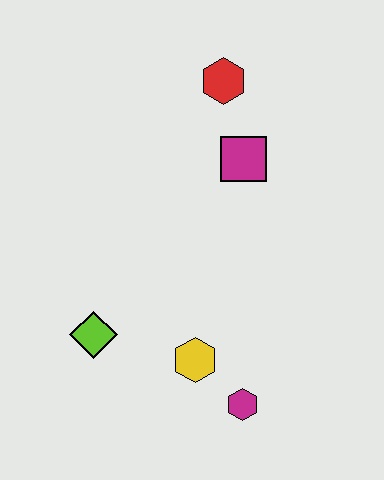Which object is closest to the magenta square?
The red hexagon is closest to the magenta square.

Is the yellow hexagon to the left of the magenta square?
Yes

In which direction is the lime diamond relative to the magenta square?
The lime diamond is below the magenta square.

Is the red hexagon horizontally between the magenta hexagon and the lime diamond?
Yes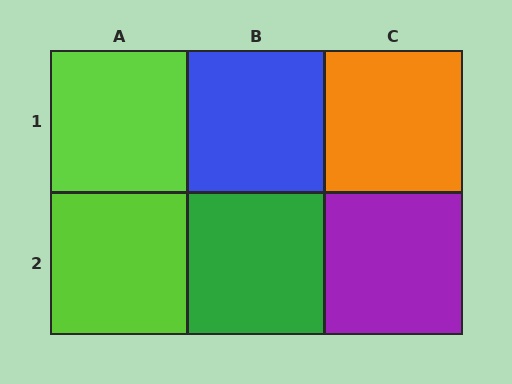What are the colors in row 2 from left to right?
Lime, green, purple.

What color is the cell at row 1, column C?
Orange.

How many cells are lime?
2 cells are lime.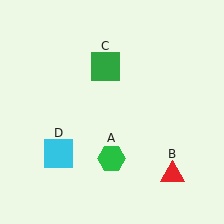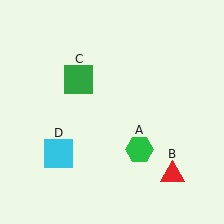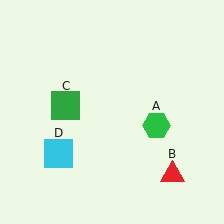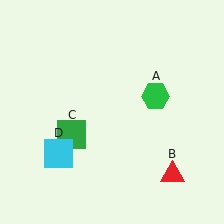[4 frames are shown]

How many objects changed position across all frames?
2 objects changed position: green hexagon (object A), green square (object C).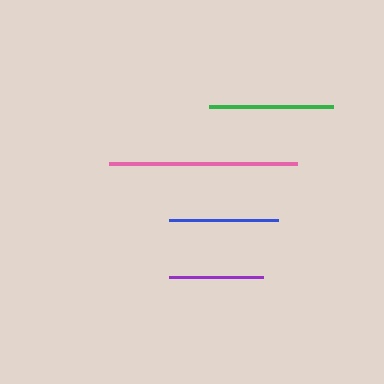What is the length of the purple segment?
The purple segment is approximately 95 pixels long.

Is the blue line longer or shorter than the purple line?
The blue line is longer than the purple line.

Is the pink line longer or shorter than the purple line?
The pink line is longer than the purple line.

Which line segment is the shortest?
The purple line is the shortest at approximately 95 pixels.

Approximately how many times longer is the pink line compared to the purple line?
The pink line is approximately 2.0 times the length of the purple line.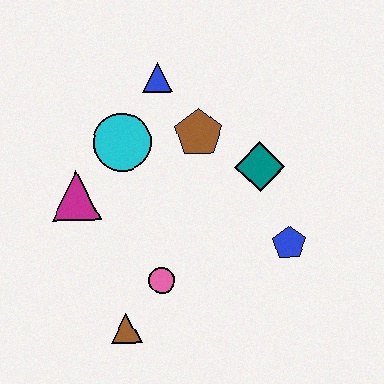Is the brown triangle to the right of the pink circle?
No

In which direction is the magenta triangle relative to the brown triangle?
The magenta triangle is above the brown triangle.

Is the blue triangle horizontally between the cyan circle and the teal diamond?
Yes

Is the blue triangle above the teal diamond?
Yes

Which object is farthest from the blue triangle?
The brown triangle is farthest from the blue triangle.